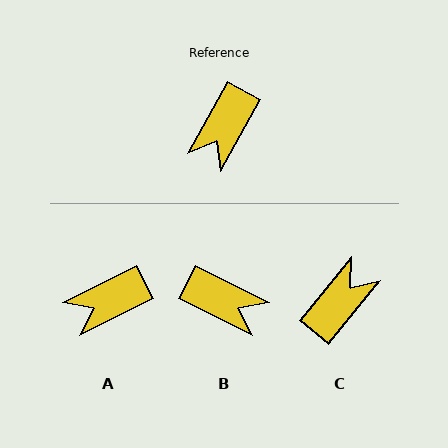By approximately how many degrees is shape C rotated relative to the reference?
Approximately 169 degrees counter-clockwise.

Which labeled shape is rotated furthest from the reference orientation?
C, about 169 degrees away.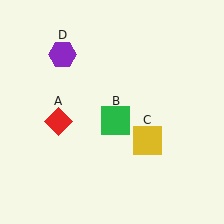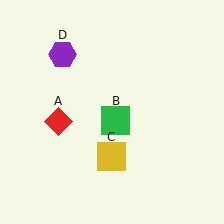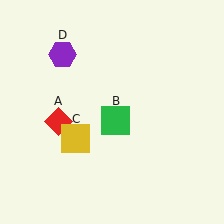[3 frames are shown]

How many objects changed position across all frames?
1 object changed position: yellow square (object C).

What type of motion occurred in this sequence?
The yellow square (object C) rotated clockwise around the center of the scene.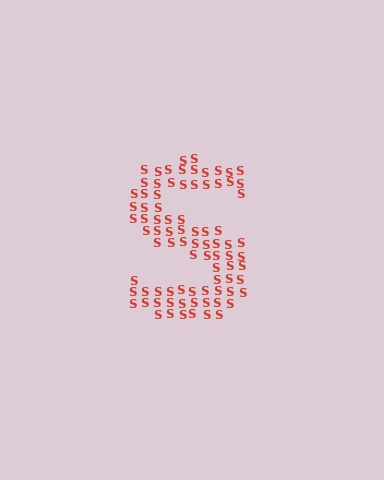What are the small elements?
The small elements are letter S's.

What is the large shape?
The large shape is the letter S.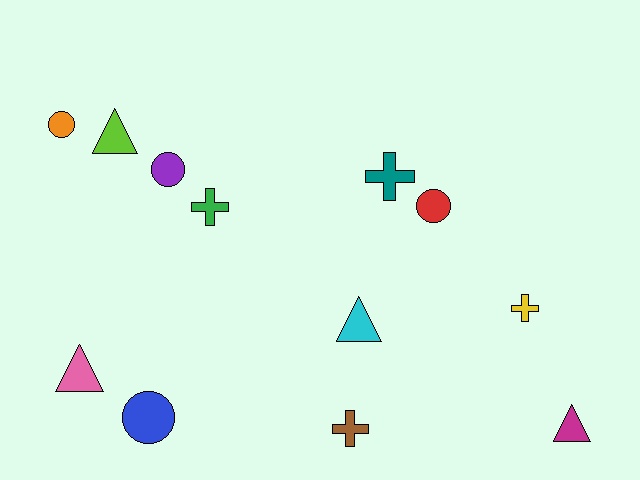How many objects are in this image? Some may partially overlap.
There are 12 objects.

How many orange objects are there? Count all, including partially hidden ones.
There is 1 orange object.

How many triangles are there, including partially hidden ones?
There are 4 triangles.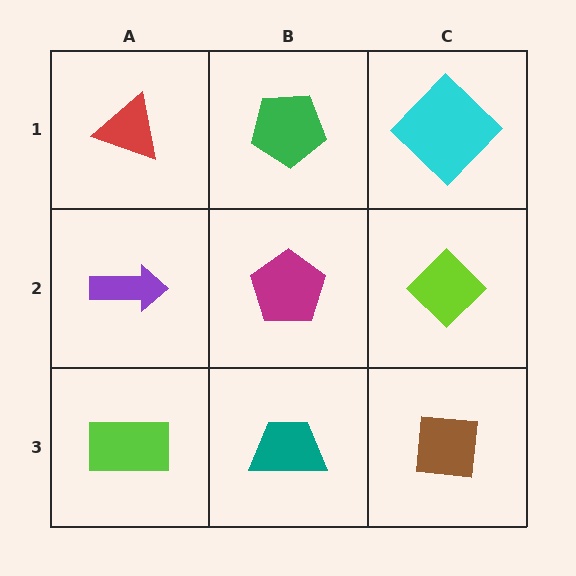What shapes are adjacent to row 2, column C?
A cyan diamond (row 1, column C), a brown square (row 3, column C), a magenta pentagon (row 2, column B).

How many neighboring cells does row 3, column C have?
2.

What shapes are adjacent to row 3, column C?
A lime diamond (row 2, column C), a teal trapezoid (row 3, column B).